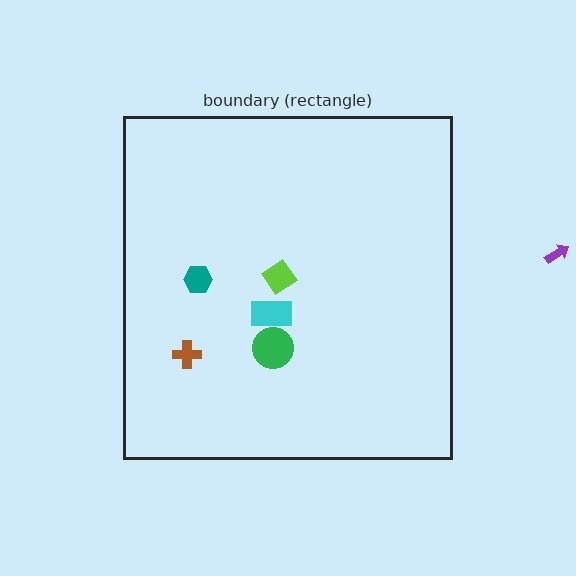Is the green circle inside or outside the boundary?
Inside.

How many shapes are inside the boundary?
5 inside, 1 outside.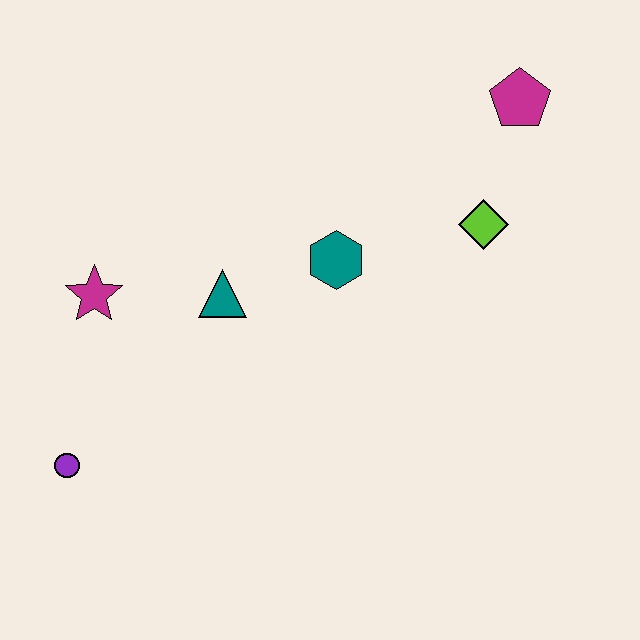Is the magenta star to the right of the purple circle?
Yes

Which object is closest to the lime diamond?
The magenta pentagon is closest to the lime diamond.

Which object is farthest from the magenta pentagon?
The purple circle is farthest from the magenta pentagon.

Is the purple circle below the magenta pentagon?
Yes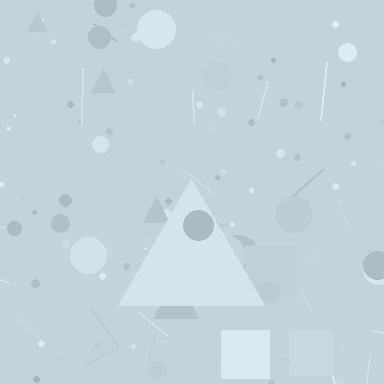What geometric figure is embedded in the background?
A triangle is embedded in the background.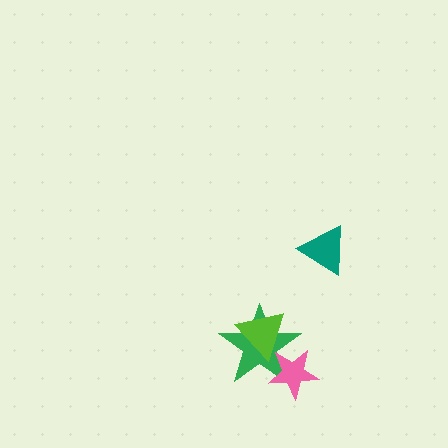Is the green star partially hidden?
Yes, it is partially covered by another shape.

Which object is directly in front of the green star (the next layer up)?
The lime triangle is directly in front of the green star.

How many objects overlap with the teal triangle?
0 objects overlap with the teal triangle.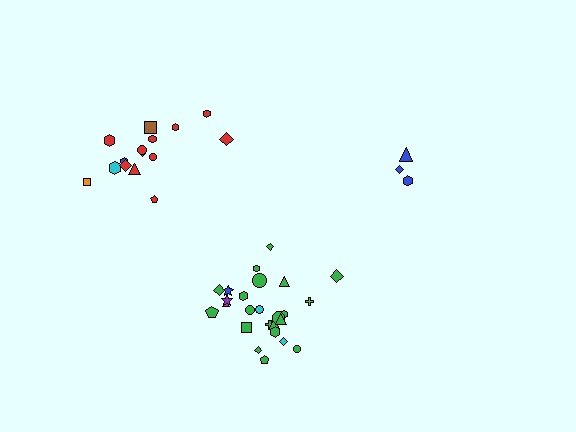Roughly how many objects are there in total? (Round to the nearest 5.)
Roughly 45 objects in total.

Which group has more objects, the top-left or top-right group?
The top-left group.